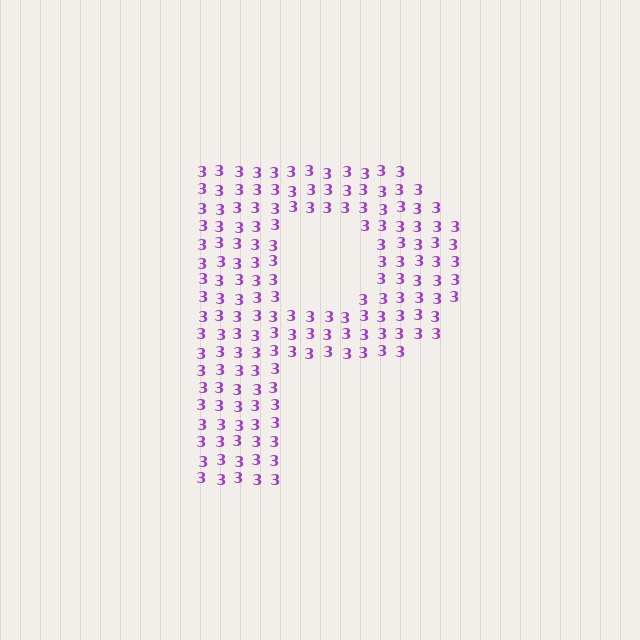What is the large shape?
The large shape is the letter P.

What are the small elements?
The small elements are digit 3's.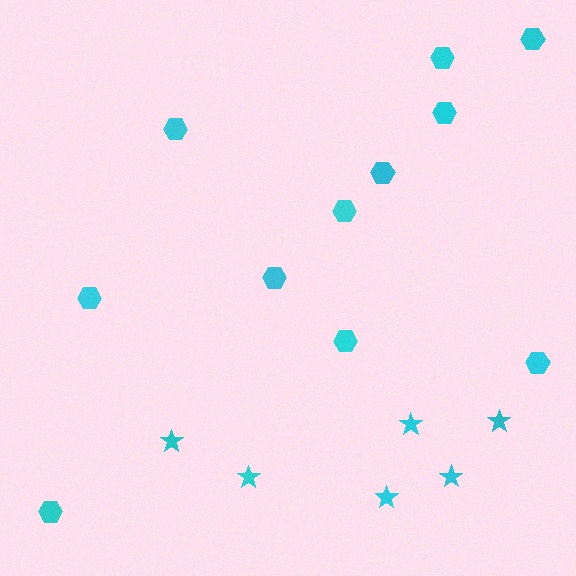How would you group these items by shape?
There are 2 groups: one group of hexagons (11) and one group of stars (6).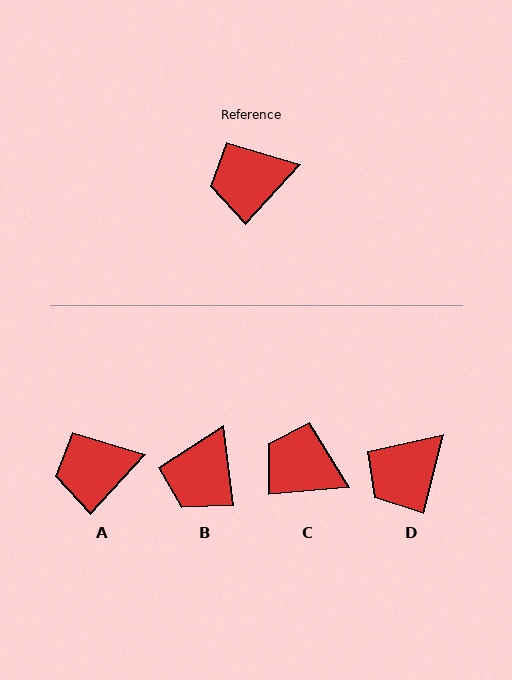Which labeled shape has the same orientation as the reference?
A.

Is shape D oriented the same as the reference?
No, it is off by about 29 degrees.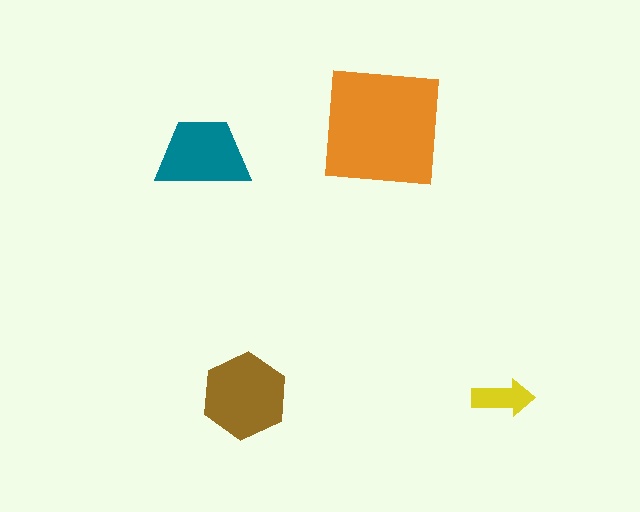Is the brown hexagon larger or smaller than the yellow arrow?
Larger.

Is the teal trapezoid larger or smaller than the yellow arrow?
Larger.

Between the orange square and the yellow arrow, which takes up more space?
The orange square.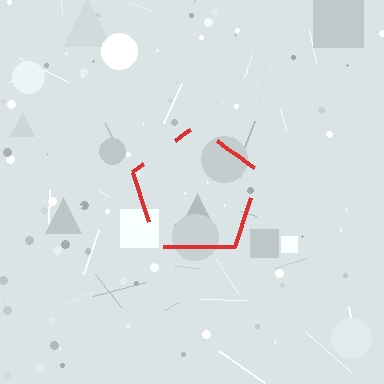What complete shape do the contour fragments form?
The contour fragments form a pentagon.